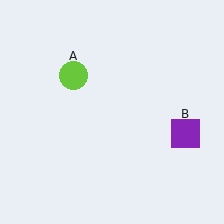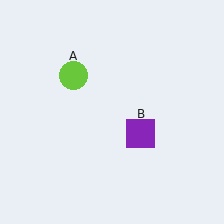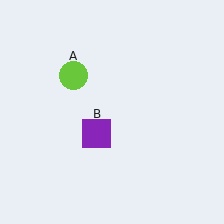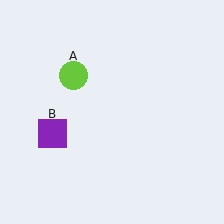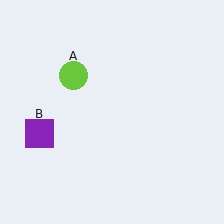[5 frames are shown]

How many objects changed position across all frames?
1 object changed position: purple square (object B).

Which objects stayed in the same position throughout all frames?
Lime circle (object A) remained stationary.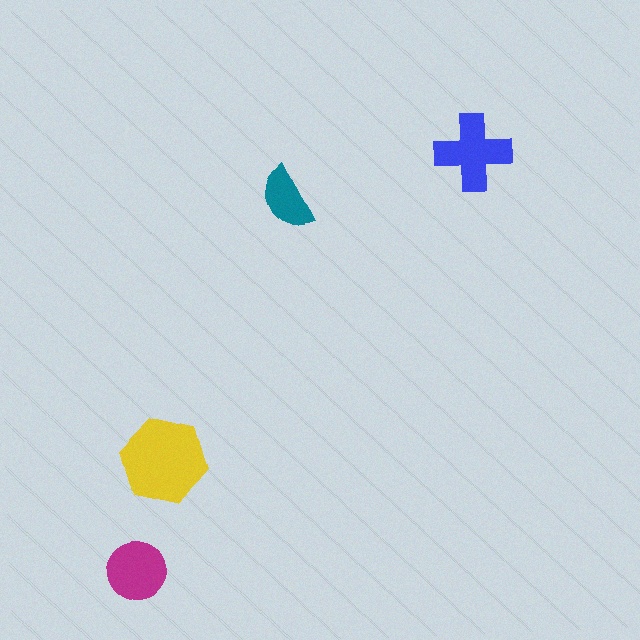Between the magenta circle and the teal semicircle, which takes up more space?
The magenta circle.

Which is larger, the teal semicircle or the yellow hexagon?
The yellow hexagon.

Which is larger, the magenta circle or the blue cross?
The blue cross.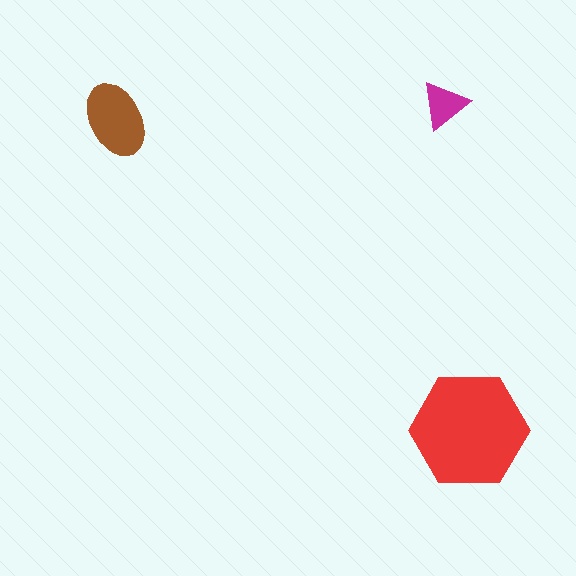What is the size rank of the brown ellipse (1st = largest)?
2nd.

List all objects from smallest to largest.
The magenta triangle, the brown ellipse, the red hexagon.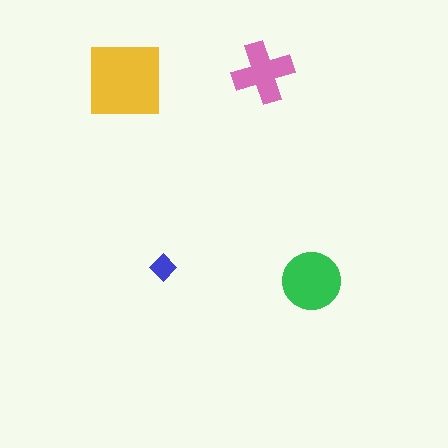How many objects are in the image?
There are 4 objects in the image.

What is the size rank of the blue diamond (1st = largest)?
4th.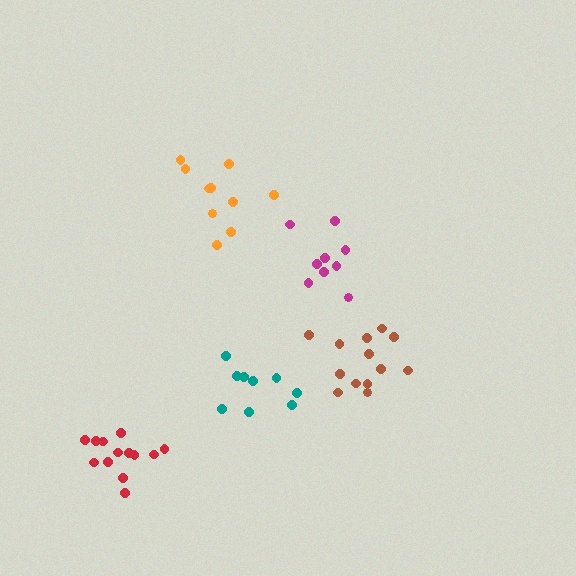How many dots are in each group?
Group 1: 9 dots, Group 2: 9 dots, Group 3: 13 dots, Group 4: 10 dots, Group 5: 13 dots (54 total).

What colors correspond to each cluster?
The clusters are colored: teal, magenta, brown, orange, red.